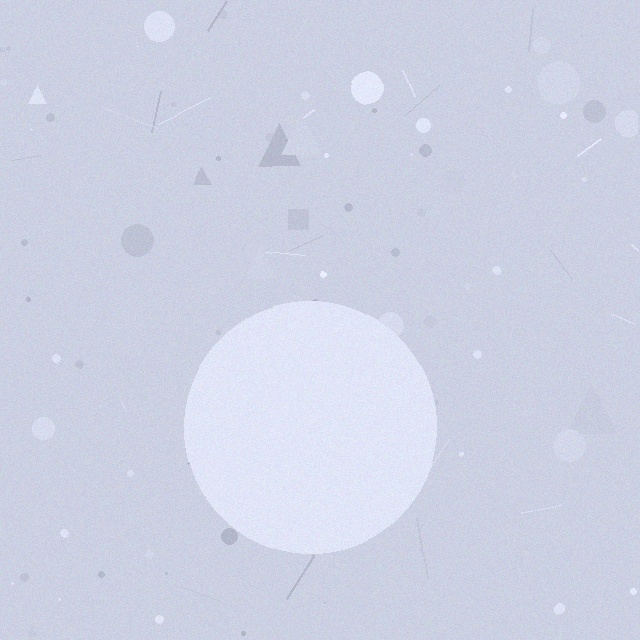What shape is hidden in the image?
A circle is hidden in the image.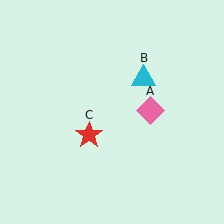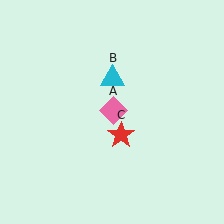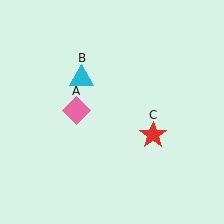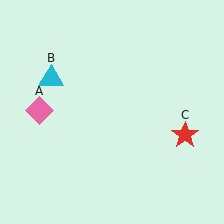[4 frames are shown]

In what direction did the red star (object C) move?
The red star (object C) moved right.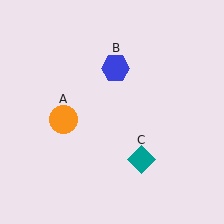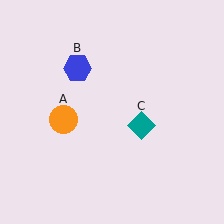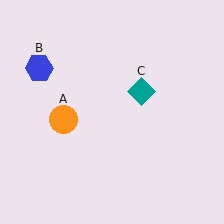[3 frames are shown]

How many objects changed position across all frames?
2 objects changed position: blue hexagon (object B), teal diamond (object C).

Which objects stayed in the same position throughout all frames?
Orange circle (object A) remained stationary.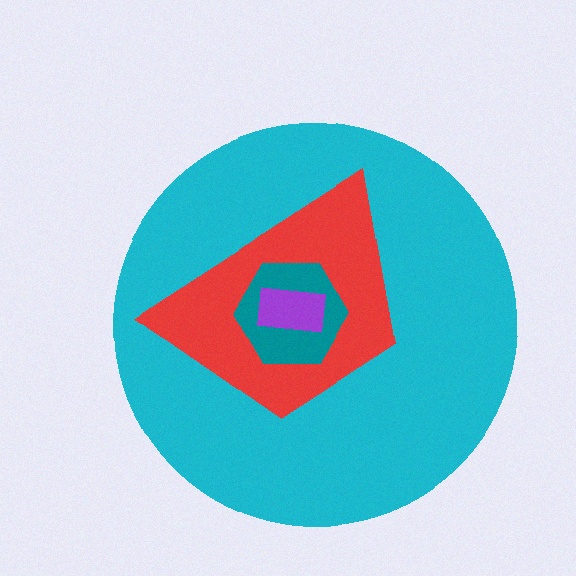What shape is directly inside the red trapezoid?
The teal hexagon.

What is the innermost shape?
The purple rectangle.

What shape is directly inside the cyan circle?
The red trapezoid.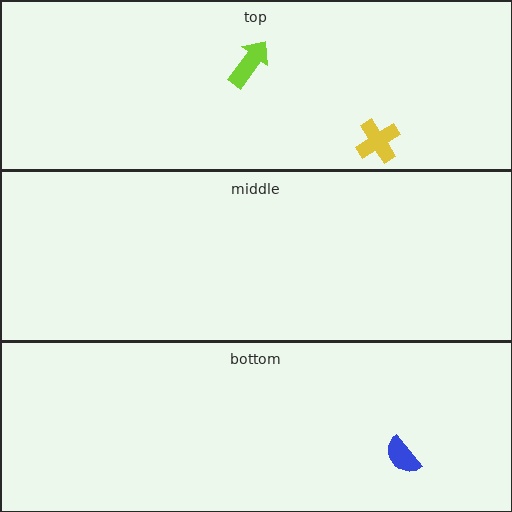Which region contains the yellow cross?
The top region.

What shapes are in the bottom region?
The blue semicircle.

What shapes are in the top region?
The lime arrow, the yellow cross.